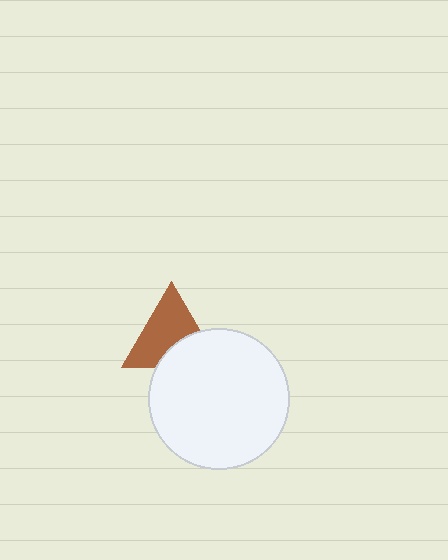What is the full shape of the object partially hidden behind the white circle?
The partially hidden object is a brown triangle.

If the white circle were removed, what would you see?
You would see the complete brown triangle.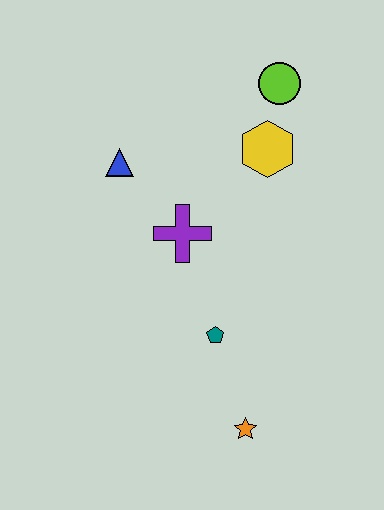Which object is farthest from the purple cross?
The orange star is farthest from the purple cross.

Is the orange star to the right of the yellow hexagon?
No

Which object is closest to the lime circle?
The yellow hexagon is closest to the lime circle.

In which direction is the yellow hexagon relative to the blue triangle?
The yellow hexagon is to the right of the blue triangle.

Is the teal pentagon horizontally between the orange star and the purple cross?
Yes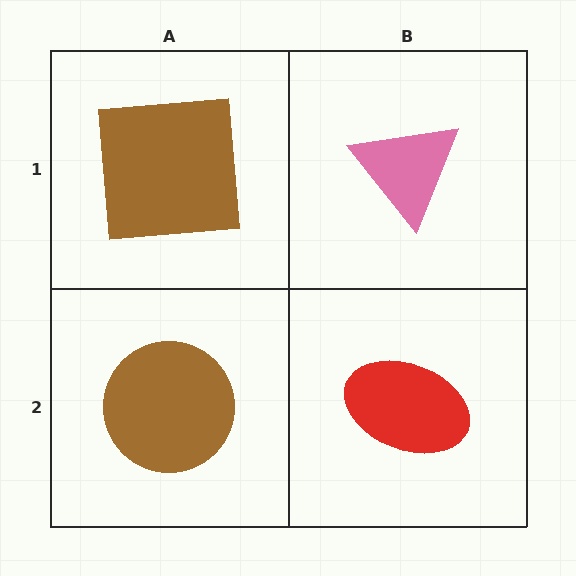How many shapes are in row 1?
2 shapes.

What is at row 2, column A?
A brown circle.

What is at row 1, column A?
A brown square.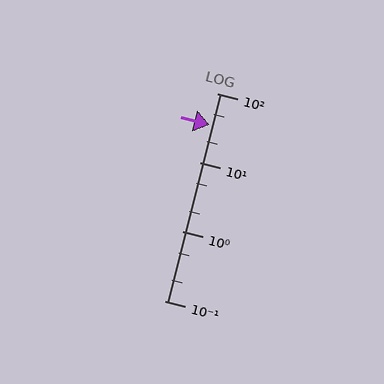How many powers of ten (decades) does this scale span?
The scale spans 3 decades, from 0.1 to 100.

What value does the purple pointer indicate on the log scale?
The pointer indicates approximately 35.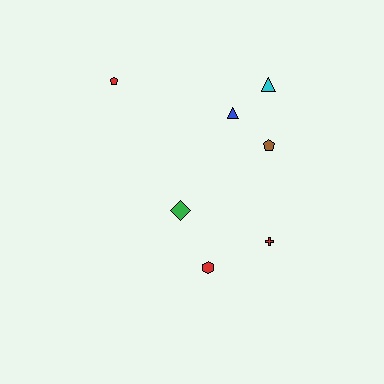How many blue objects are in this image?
There is 1 blue object.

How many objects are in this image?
There are 7 objects.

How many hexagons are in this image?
There is 1 hexagon.